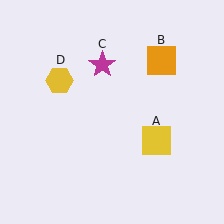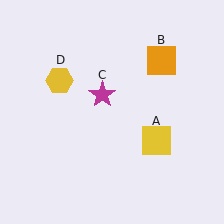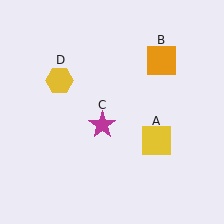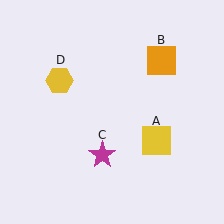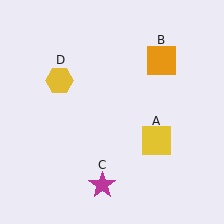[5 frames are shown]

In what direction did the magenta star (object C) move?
The magenta star (object C) moved down.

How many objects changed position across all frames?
1 object changed position: magenta star (object C).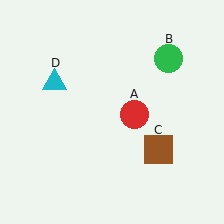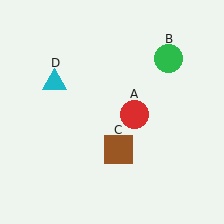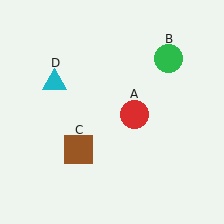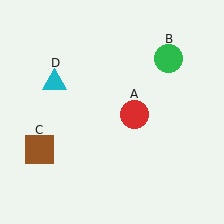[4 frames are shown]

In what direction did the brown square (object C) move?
The brown square (object C) moved left.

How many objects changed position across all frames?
1 object changed position: brown square (object C).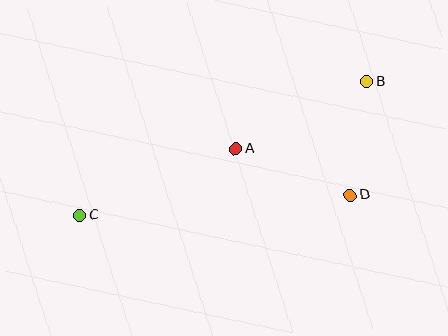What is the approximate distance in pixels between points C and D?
The distance between C and D is approximately 271 pixels.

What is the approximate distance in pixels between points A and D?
The distance between A and D is approximately 123 pixels.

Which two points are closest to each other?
Points B and D are closest to each other.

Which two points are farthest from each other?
Points B and C are farthest from each other.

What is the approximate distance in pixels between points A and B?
The distance between A and B is approximately 147 pixels.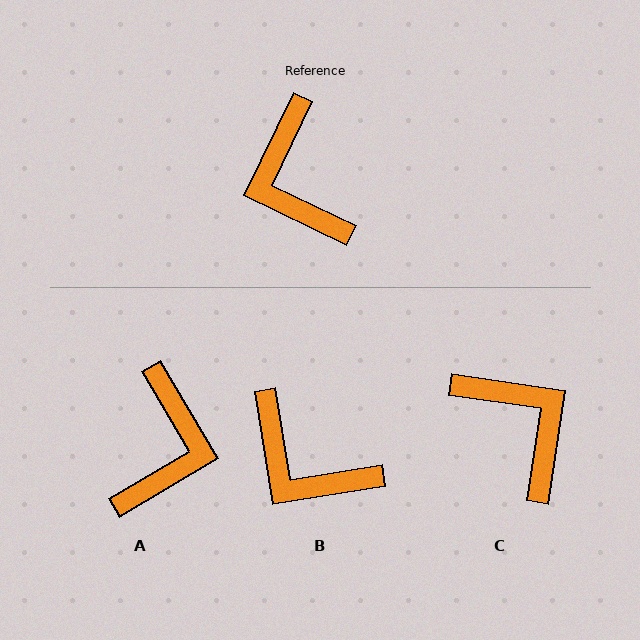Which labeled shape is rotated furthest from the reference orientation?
C, about 163 degrees away.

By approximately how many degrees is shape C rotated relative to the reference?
Approximately 163 degrees clockwise.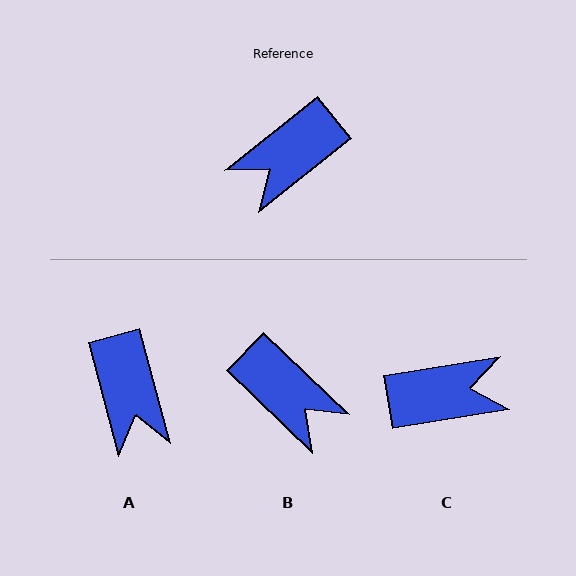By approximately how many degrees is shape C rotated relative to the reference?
Approximately 151 degrees counter-clockwise.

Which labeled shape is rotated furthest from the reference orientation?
C, about 151 degrees away.